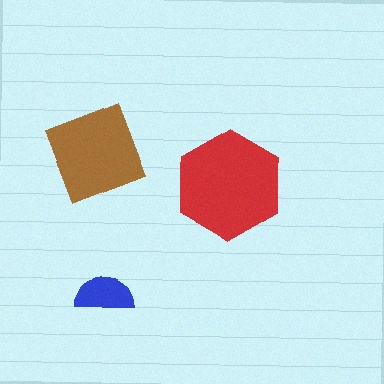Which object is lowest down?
The blue semicircle is bottommost.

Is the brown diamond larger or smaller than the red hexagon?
Smaller.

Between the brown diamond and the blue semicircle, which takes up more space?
The brown diamond.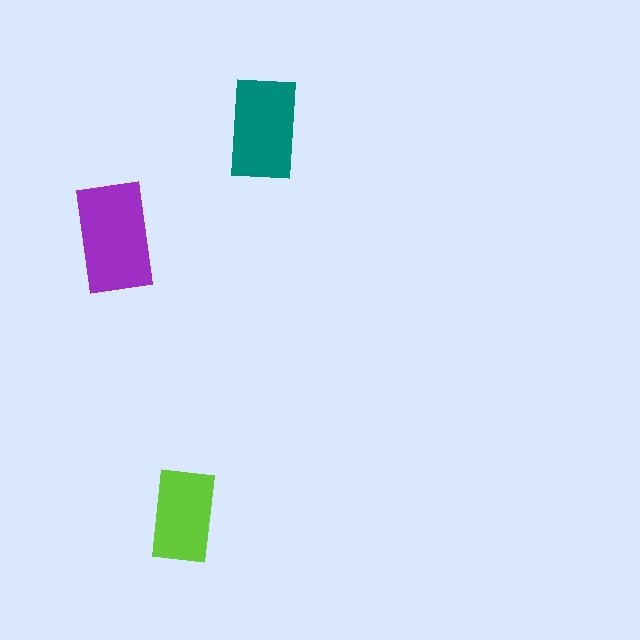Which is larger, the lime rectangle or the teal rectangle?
The teal one.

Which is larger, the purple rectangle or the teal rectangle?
The purple one.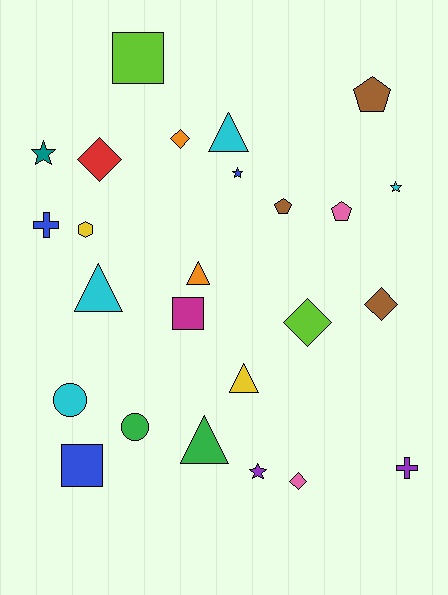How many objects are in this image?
There are 25 objects.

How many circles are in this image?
There are 2 circles.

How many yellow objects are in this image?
There are 2 yellow objects.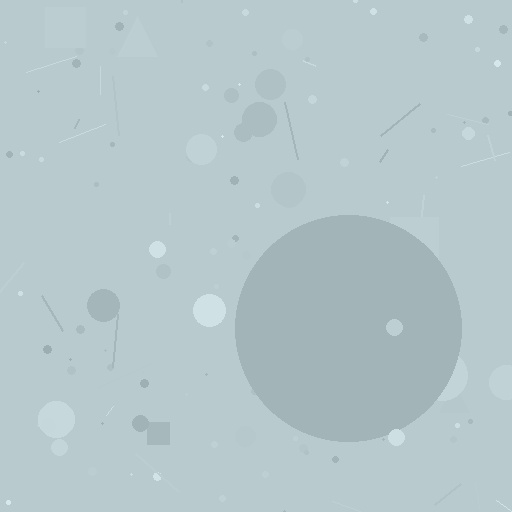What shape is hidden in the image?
A circle is hidden in the image.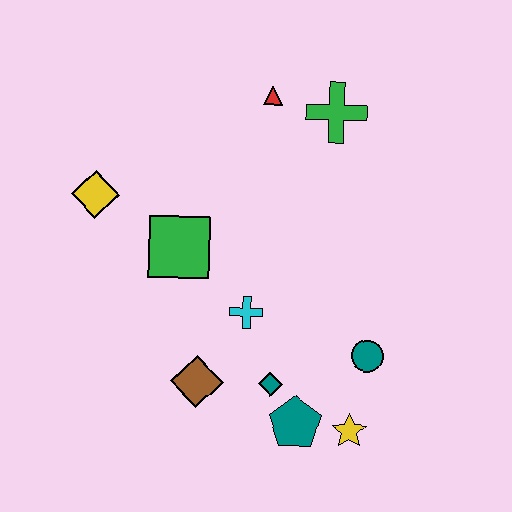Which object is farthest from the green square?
The yellow star is farthest from the green square.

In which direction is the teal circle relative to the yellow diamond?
The teal circle is to the right of the yellow diamond.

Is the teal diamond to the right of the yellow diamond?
Yes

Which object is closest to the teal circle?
The yellow star is closest to the teal circle.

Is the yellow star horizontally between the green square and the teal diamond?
No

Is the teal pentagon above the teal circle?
No